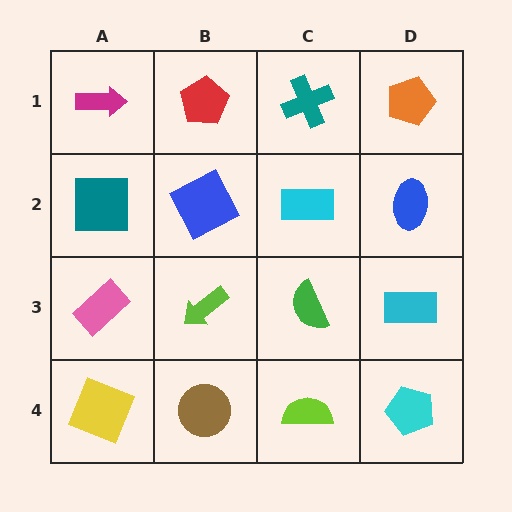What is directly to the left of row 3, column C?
A lime arrow.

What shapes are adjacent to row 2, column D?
An orange pentagon (row 1, column D), a cyan rectangle (row 3, column D), a cyan rectangle (row 2, column C).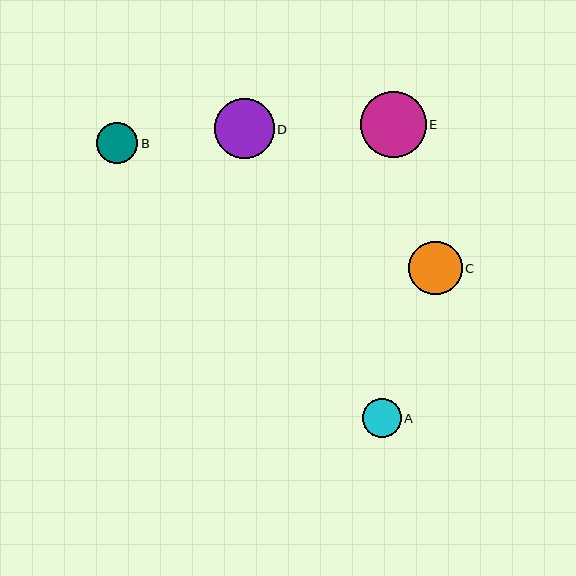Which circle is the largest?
Circle E is the largest with a size of approximately 66 pixels.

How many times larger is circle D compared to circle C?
Circle D is approximately 1.1 times the size of circle C.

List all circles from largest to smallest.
From largest to smallest: E, D, C, B, A.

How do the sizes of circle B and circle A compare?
Circle B and circle A are approximately the same size.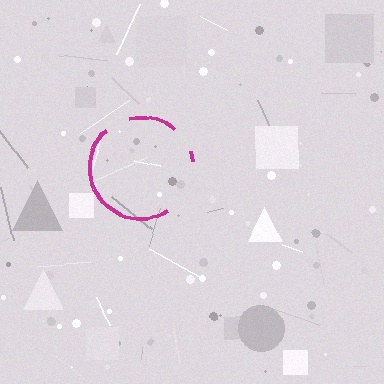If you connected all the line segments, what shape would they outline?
They would outline a circle.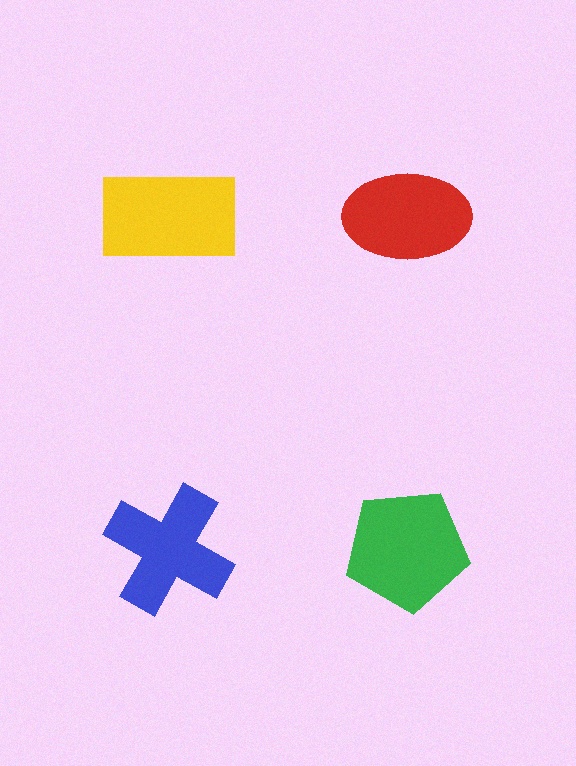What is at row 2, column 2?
A green pentagon.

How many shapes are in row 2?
2 shapes.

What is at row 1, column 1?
A yellow rectangle.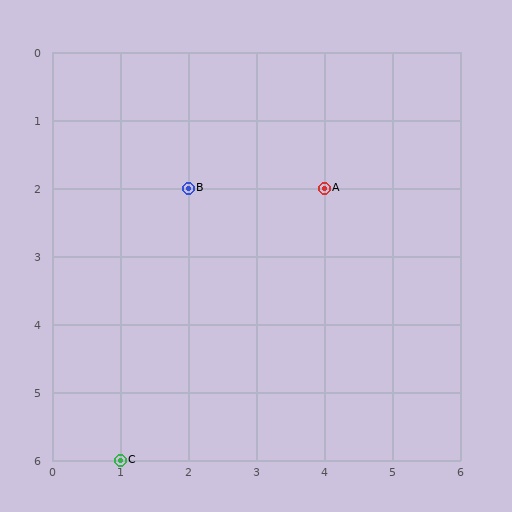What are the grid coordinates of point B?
Point B is at grid coordinates (2, 2).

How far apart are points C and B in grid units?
Points C and B are 1 column and 4 rows apart (about 4.1 grid units diagonally).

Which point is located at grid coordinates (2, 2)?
Point B is at (2, 2).